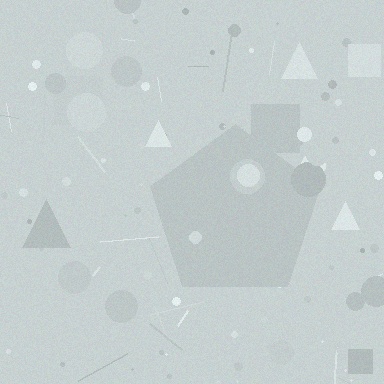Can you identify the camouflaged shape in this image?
The camouflaged shape is a pentagon.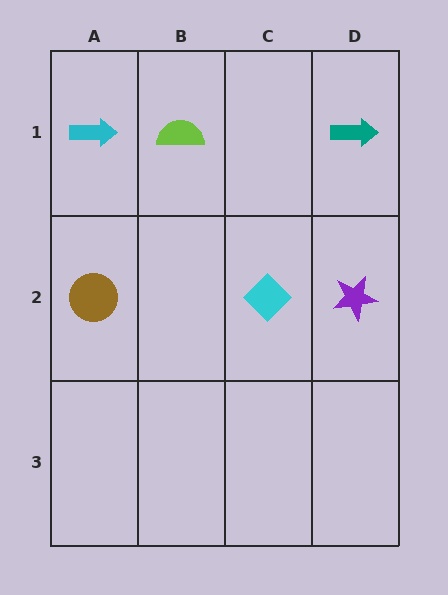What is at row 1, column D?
A teal arrow.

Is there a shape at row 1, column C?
No, that cell is empty.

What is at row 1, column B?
A lime semicircle.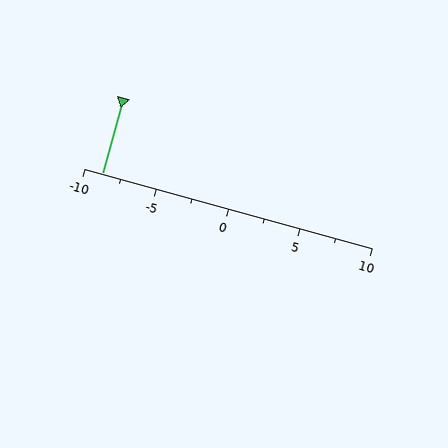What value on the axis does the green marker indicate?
The marker indicates approximately -8.8.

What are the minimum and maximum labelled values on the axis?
The axis runs from -10 to 10.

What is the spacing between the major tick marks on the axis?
The major ticks are spaced 5 apart.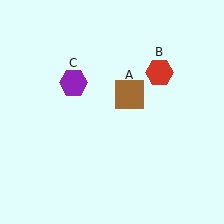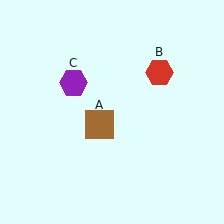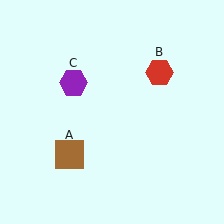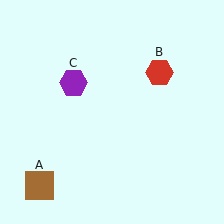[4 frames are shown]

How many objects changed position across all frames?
1 object changed position: brown square (object A).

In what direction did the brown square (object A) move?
The brown square (object A) moved down and to the left.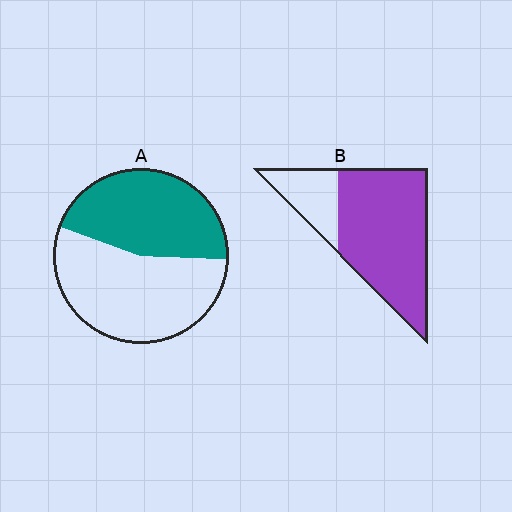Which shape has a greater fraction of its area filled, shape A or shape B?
Shape B.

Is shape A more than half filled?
No.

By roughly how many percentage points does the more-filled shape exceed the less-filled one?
By roughly 30 percentage points (B over A).